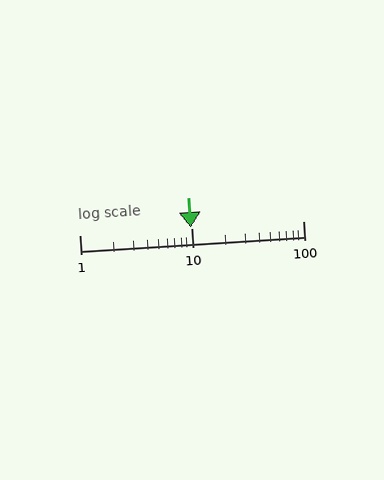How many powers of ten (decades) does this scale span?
The scale spans 2 decades, from 1 to 100.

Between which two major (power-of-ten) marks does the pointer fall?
The pointer is between 1 and 10.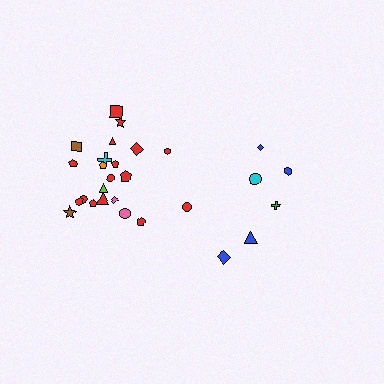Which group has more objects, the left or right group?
The left group.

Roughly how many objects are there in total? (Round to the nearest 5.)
Roughly 30 objects in total.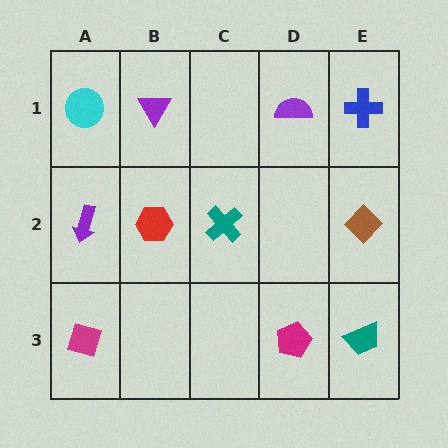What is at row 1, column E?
A blue cross.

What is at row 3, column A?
A magenta diamond.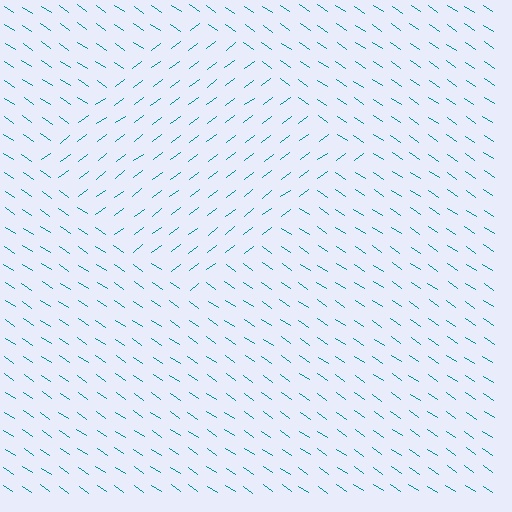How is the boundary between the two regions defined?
The boundary is defined purely by a change in line orientation (approximately 72 degrees difference). All lines are the same color and thickness.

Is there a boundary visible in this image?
Yes, there is a texture boundary formed by a change in line orientation.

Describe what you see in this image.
The image is filled with small teal line segments. A diamond region in the image has lines oriented differently from the surrounding lines, creating a visible texture boundary.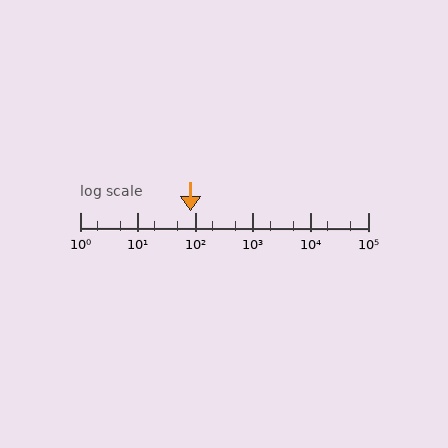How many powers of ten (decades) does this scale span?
The scale spans 5 decades, from 1 to 100000.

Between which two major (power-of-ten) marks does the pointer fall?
The pointer is between 10 and 100.